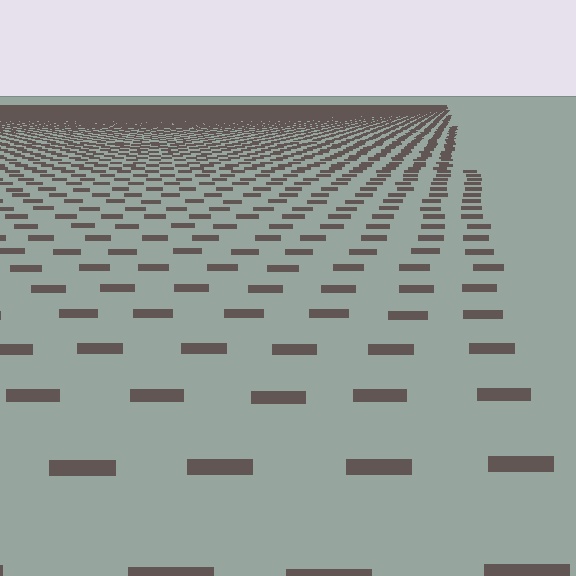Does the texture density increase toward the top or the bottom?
Density increases toward the top.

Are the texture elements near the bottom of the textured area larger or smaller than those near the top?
Larger. Near the bottom, elements are closer to the viewer and appear at a bigger on-screen size.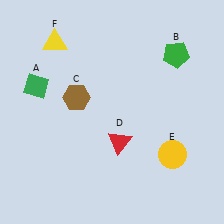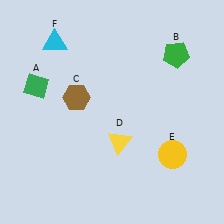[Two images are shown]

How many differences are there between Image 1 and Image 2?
There are 2 differences between the two images.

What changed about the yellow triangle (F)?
In Image 1, F is yellow. In Image 2, it changed to cyan.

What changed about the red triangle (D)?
In Image 1, D is red. In Image 2, it changed to yellow.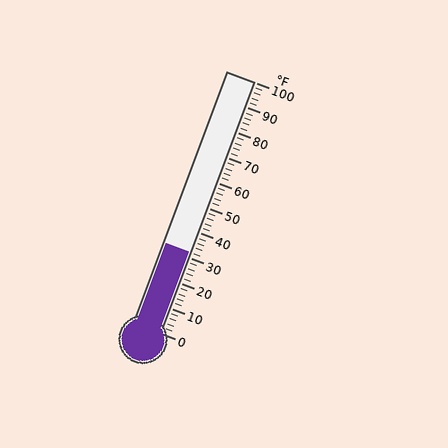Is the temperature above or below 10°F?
The temperature is above 10°F.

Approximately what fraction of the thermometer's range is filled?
The thermometer is filled to approximately 30% of its range.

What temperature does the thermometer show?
The thermometer shows approximately 32°F.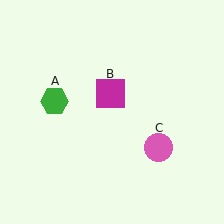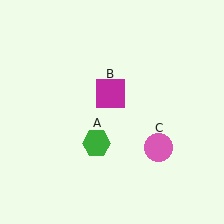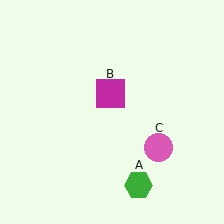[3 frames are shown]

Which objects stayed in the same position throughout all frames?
Magenta square (object B) and pink circle (object C) remained stationary.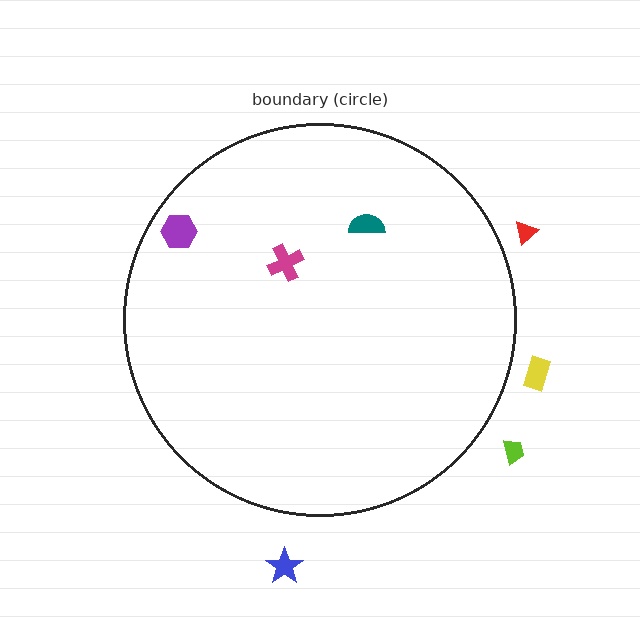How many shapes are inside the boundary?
3 inside, 4 outside.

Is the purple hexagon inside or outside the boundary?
Inside.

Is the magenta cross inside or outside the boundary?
Inside.